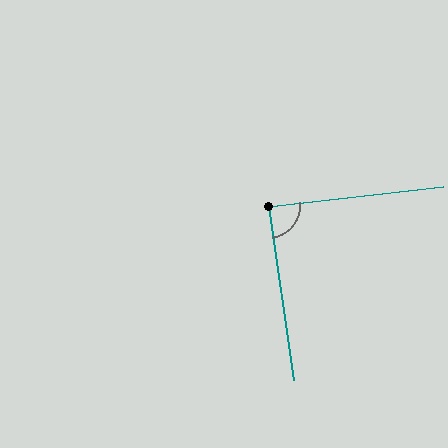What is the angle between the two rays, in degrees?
Approximately 88 degrees.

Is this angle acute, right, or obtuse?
It is approximately a right angle.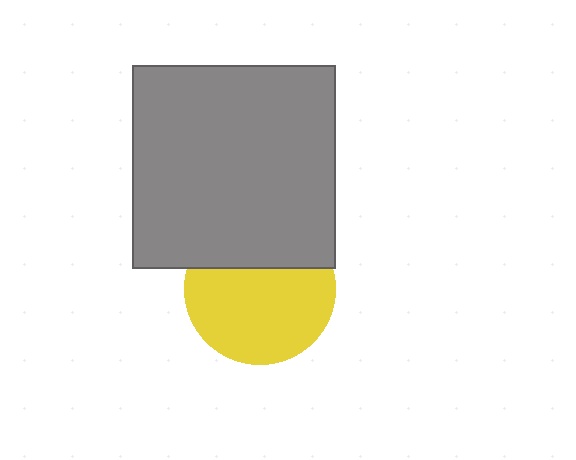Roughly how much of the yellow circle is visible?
Most of it is visible (roughly 66%).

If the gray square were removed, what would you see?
You would see the complete yellow circle.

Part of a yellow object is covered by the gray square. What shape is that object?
It is a circle.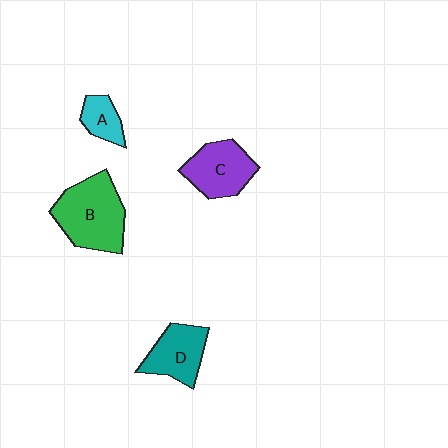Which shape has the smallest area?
Shape A (cyan).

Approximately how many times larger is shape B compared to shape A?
Approximately 2.7 times.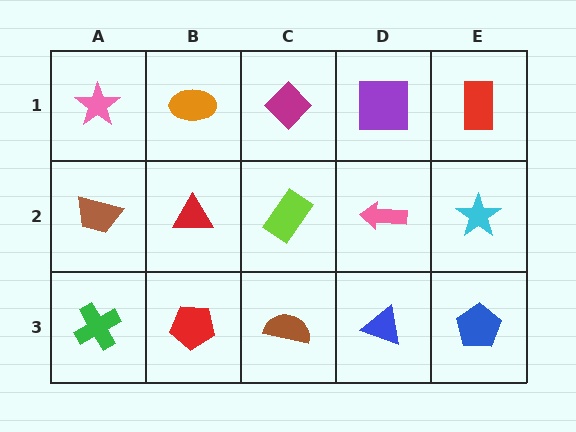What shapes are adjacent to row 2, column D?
A purple square (row 1, column D), a blue triangle (row 3, column D), a lime rectangle (row 2, column C), a cyan star (row 2, column E).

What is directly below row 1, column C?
A lime rectangle.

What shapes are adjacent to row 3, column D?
A pink arrow (row 2, column D), a brown semicircle (row 3, column C), a blue pentagon (row 3, column E).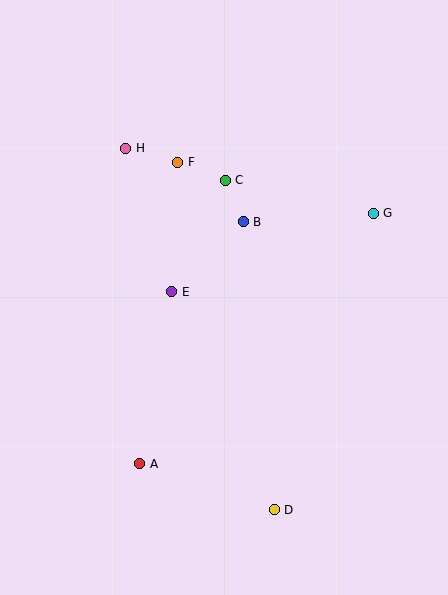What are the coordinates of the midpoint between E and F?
The midpoint between E and F is at (175, 227).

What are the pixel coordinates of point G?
Point G is at (373, 213).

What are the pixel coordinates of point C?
Point C is at (225, 180).